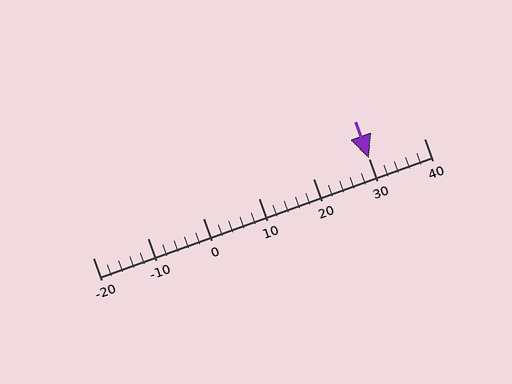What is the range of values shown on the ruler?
The ruler shows values from -20 to 40.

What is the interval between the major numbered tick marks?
The major tick marks are spaced 10 units apart.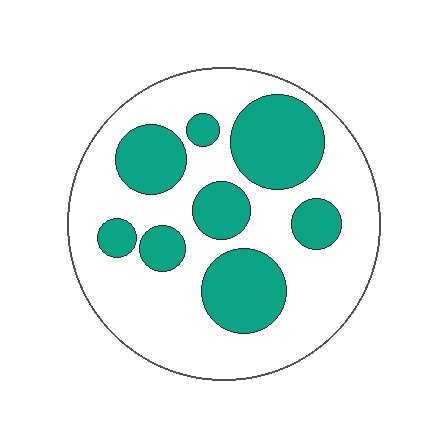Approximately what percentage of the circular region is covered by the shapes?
Approximately 35%.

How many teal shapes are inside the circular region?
8.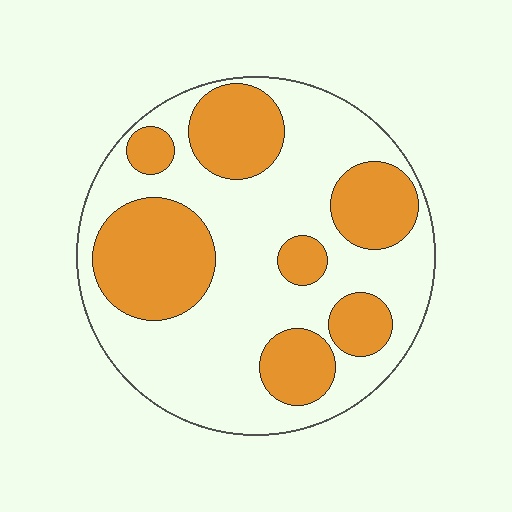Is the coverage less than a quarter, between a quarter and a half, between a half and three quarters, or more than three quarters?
Between a quarter and a half.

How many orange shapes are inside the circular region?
7.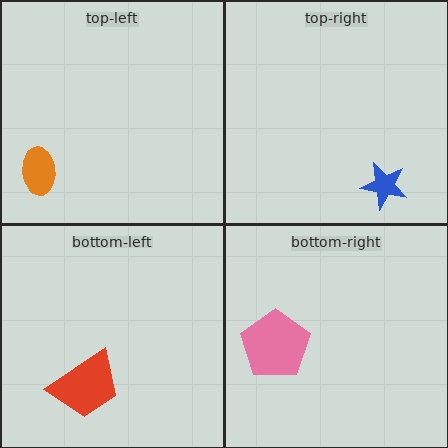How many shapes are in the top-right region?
1.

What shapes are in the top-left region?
The orange ellipse.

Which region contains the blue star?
The top-right region.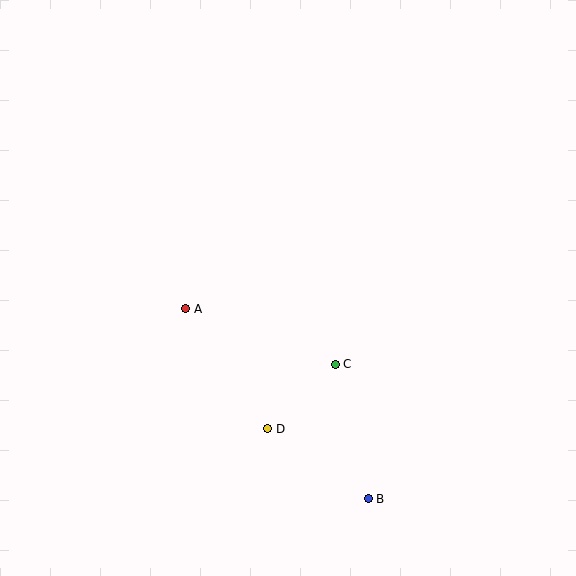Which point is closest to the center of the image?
Point C at (335, 364) is closest to the center.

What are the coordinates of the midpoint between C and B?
The midpoint between C and B is at (352, 432).